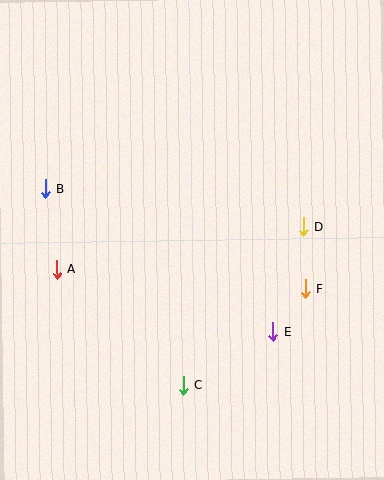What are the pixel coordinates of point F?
Point F is at (305, 289).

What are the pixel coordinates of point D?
Point D is at (303, 227).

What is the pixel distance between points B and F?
The distance between B and F is 278 pixels.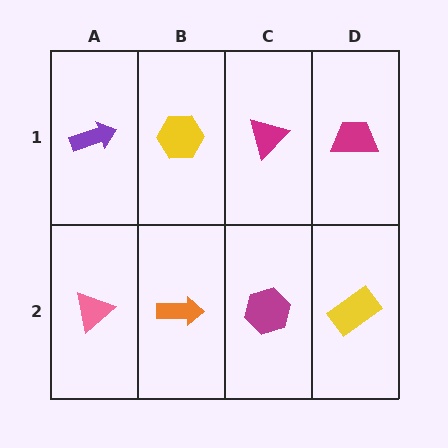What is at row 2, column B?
An orange arrow.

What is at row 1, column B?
A yellow hexagon.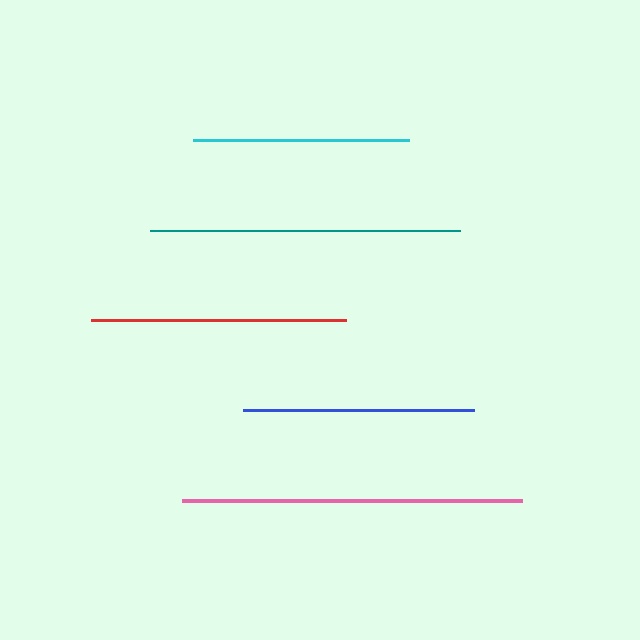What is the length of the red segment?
The red segment is approximately 255 pixels long.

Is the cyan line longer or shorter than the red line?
The red line is longer than the cyan line.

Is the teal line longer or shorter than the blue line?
The teal line is longer than the blue line.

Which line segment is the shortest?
The cyan line is the shortest at approximately 216 pixels.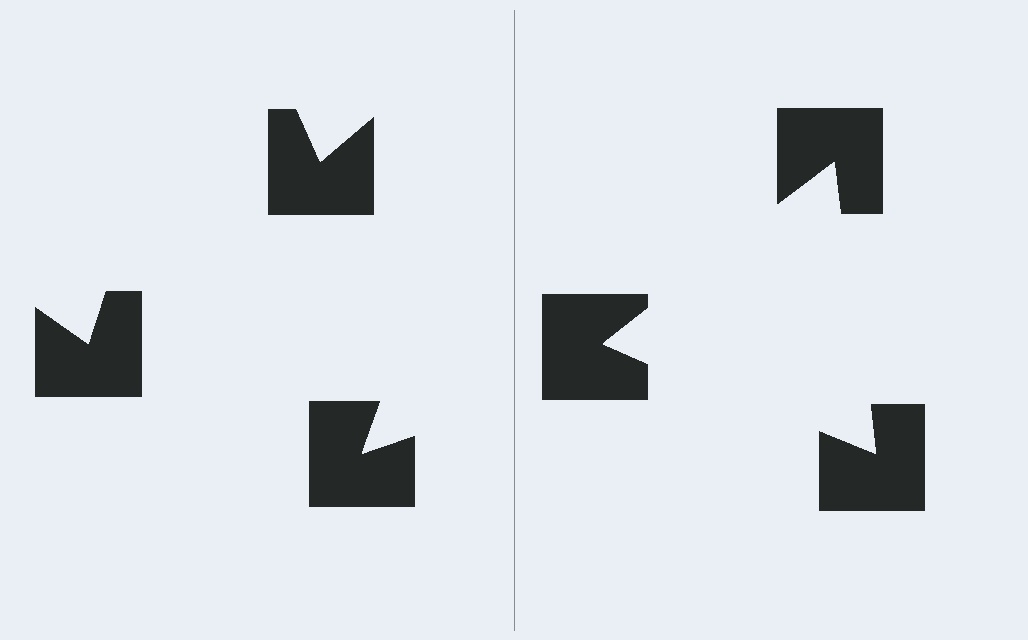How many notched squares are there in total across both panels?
6 — 3 on each side.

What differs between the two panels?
The notched squares are positioned identically on both sides; only the wedge orientations differ. On the right they align to a triangle; on the left they are misaligned.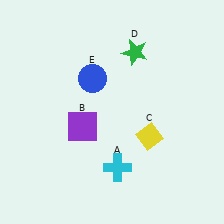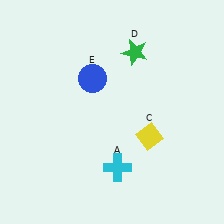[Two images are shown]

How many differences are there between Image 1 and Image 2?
There is 1 difference between the two images.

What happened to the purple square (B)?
The purple square (B) was removed in Image 2. It was in the bottom-left area of Image 1.